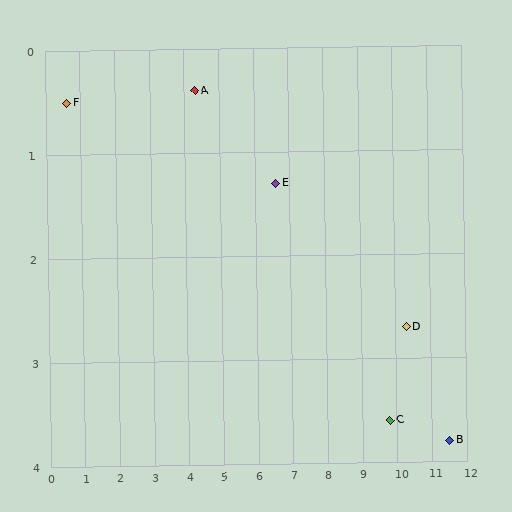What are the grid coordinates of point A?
Point A is at approximately (4.3, 0.4).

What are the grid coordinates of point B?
Point B is at approximately (11.5, 3.8).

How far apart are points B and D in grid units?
Points B and D are about 1.6 grid units apart.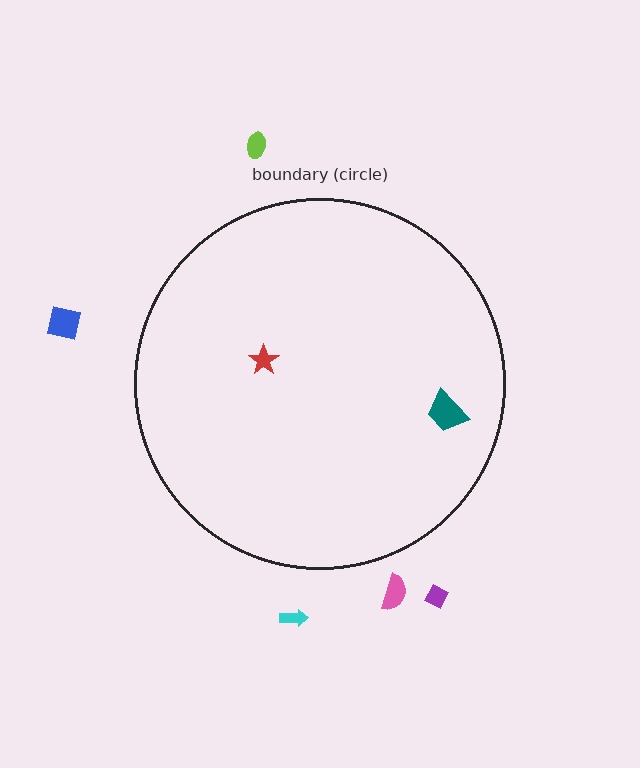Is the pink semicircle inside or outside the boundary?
Outside.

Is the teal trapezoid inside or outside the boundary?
Inside.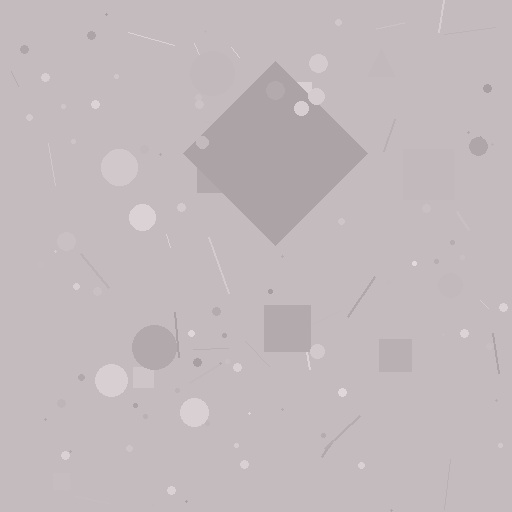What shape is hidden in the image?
A diamond is hidden in the image.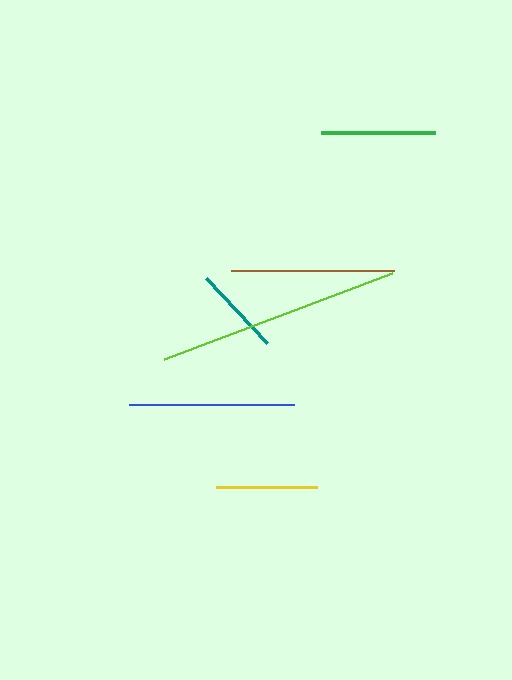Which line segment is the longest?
The lime line is the longest at approximately 244 pixels.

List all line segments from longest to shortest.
From longest to shortest: lime, blue, brown, green, yellow, teal.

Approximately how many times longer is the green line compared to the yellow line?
The green line is approximately 1.1 times the length of the yellow line.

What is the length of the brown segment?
The brown segment is approximately 163 pixels long.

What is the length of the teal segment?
The teal segment is approximately 90 pixels long.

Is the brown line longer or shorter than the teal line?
The brown line is longer than the teal line.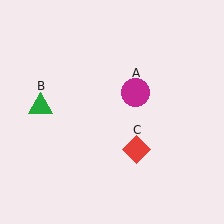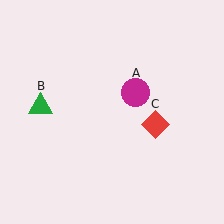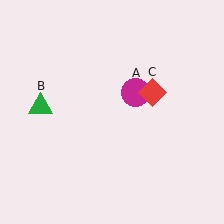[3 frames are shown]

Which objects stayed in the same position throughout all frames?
Magenta circle (object A) and green triangle (object B) remained stationary.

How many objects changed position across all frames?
1 object changed position: red diamond (object C).